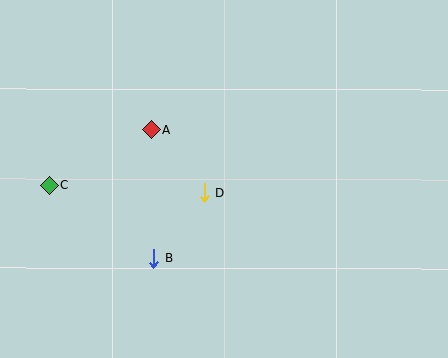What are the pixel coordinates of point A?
Point A is at (152, 130).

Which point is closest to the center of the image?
Point D at (204, 193) is closest to the center.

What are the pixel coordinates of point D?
Point D is at (204, 193).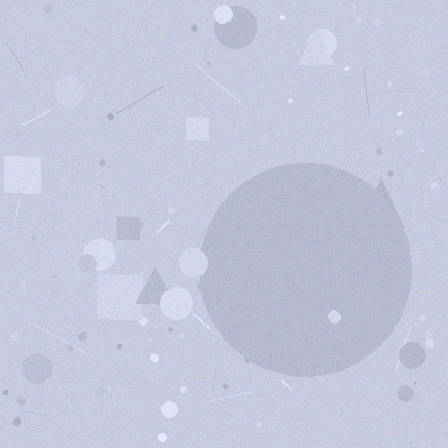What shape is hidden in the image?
A circle is hidden in the image.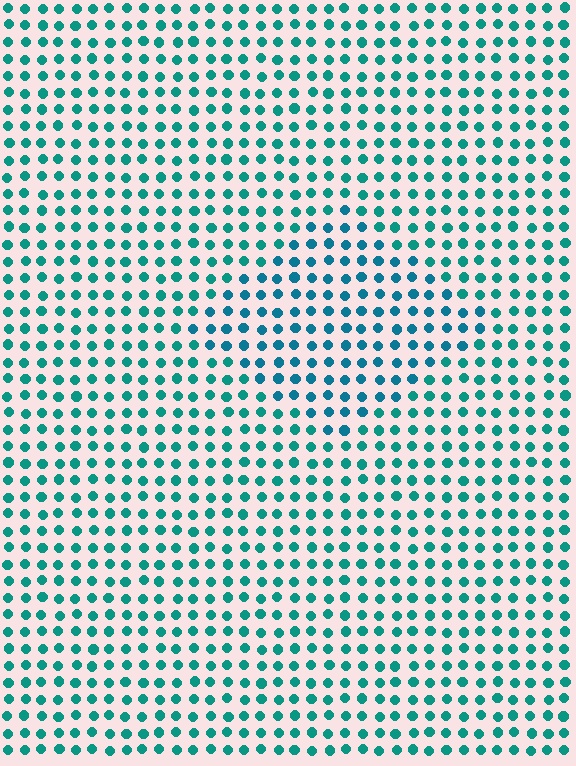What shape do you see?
I see a diamond.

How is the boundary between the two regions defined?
The boundary is defined purely by a slight shift in hue (about 21 degrees). Spacing, size, and orientation are identical on both sides.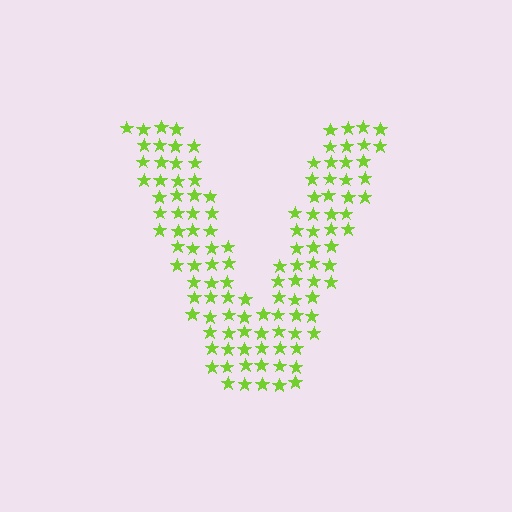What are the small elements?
The small elements are stars.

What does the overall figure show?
The overall figure shows the letter V.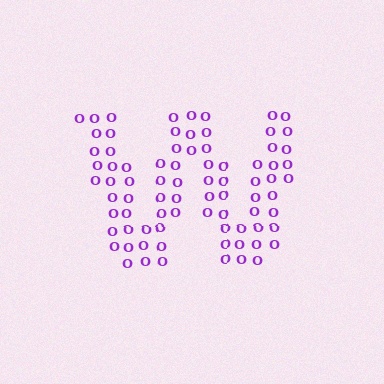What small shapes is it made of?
It is made of small letter O's.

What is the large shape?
The large shape is the letter W.